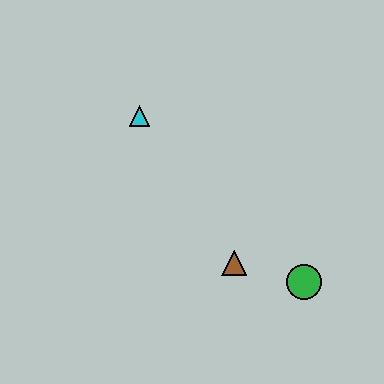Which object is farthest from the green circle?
The cyan triangle is farthest from the green circle.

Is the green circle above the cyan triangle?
No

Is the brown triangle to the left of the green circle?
Yes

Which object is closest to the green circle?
The brown triangle is closest to the green circle.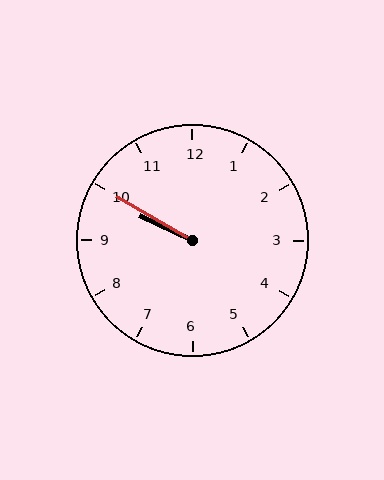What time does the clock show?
9:50.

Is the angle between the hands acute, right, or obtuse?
It is acute.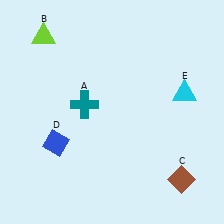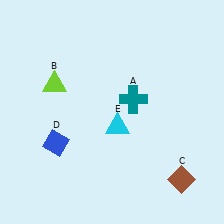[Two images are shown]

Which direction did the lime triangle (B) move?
The lime triangle (B) moved down.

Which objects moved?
The objects that moved are: the teal cross (A), the lime triangle (B), the cyan triangle (E).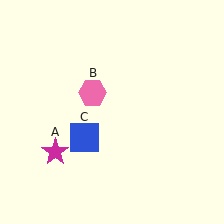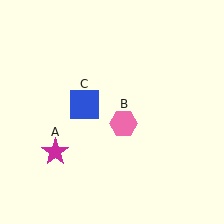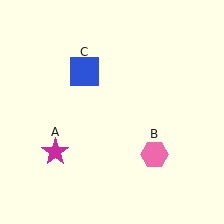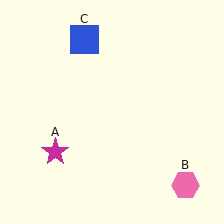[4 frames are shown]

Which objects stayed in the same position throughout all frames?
Magenta star (object A) remained stationary.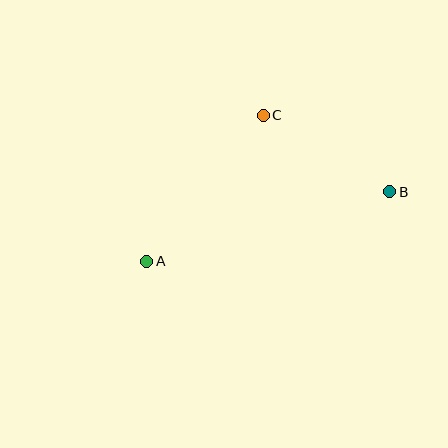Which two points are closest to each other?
Points B and C are closest to each other.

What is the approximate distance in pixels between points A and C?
The distance between A and C is approximately 187 pixels.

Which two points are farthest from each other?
Points A and B are farthest from each other.